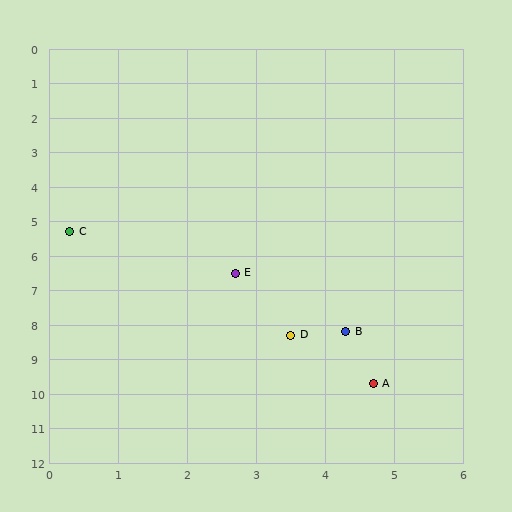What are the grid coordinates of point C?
Point C is at approximately (0.3, 5.3).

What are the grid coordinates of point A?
Point A is at approximately (4.7, 9.7).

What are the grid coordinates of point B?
Point B is at approximately (4.3, 8.2).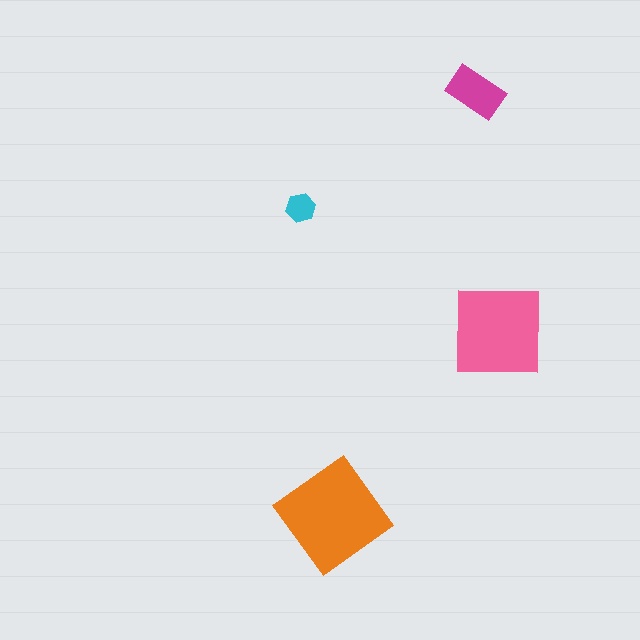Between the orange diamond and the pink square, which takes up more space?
The orange diamond.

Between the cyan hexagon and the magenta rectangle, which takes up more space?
The magenta rectangle.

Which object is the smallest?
The cyan hexagon.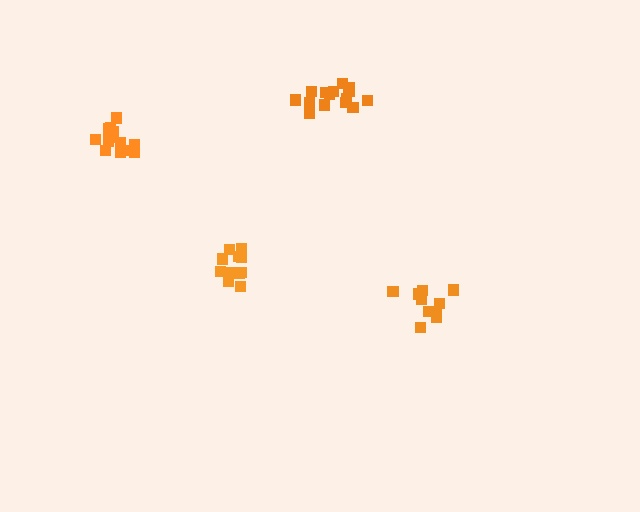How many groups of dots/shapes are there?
There are 4 groups.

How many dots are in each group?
Group 1: 14 dots, Group 2: 15 dots, Group 3: 12 dots, Group 4: 10 dots (51 total).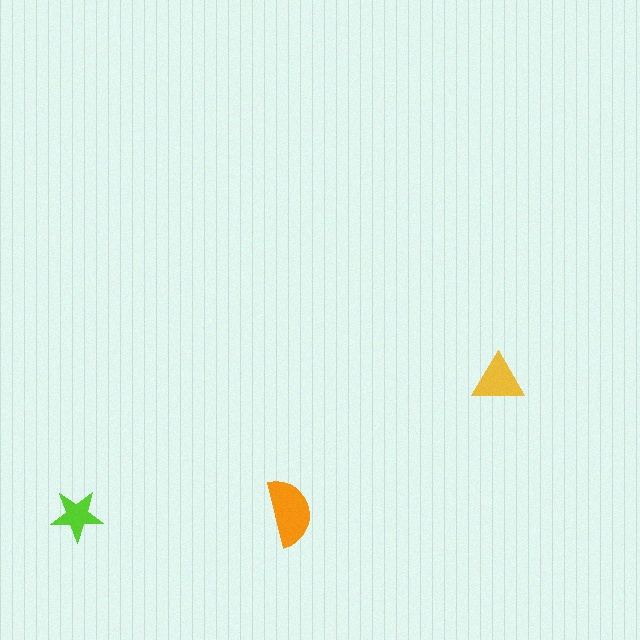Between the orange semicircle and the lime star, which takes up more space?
The orange semicircle.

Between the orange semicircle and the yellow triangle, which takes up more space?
The orange semicircle.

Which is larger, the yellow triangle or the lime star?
The yellow triangle.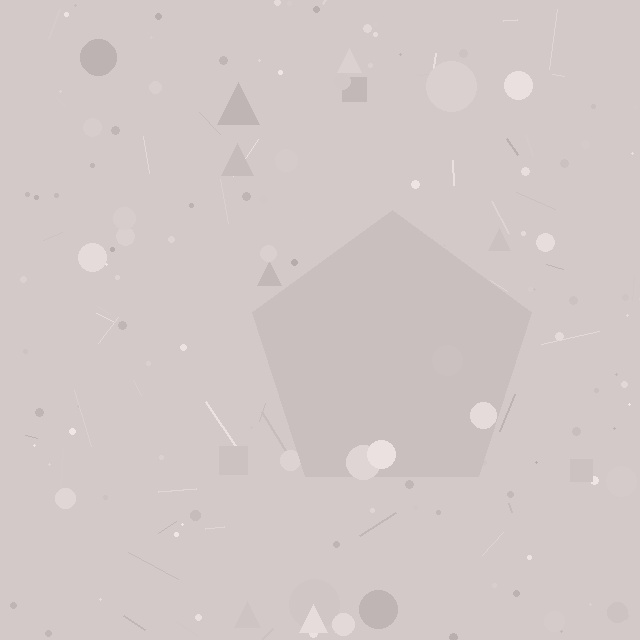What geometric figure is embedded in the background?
A pentagon is embedded in the background.